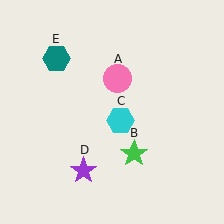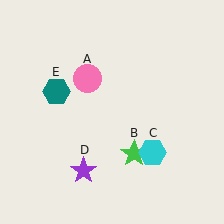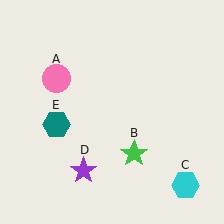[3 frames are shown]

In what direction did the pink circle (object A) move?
The pink circle (object A) moved left.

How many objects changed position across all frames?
3 objects changed position: pink circle (object A), cyan hexagon (object C), teal hexagon (object E).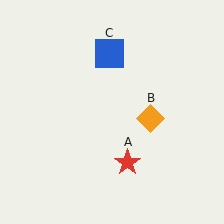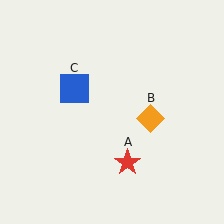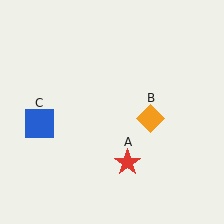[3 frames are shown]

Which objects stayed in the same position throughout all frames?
Red star (object A) and orange diamond (object B) remained stationary.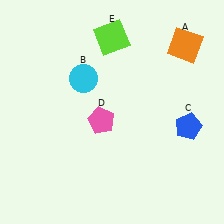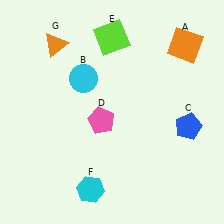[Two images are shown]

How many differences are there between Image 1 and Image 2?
There are 2 differences between the two images.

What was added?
A cyan hexagon (F), an orange triangle (G) were added in Image 2.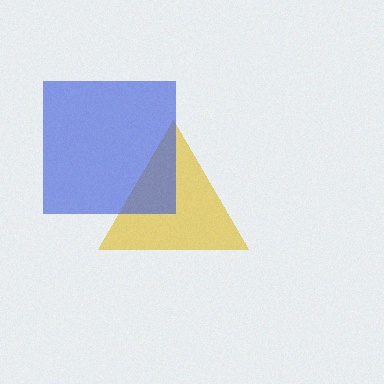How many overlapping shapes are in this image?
There are 2 overlapping shapes in the image.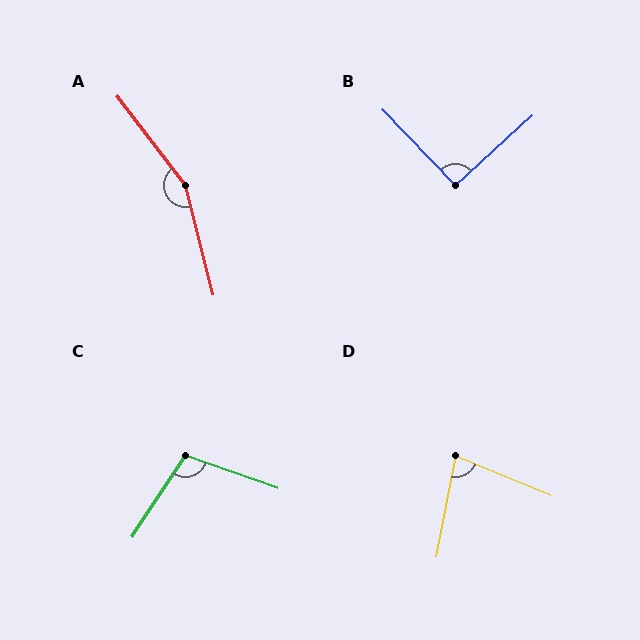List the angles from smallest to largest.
D (79°), B (92°), C (104°), A (157°).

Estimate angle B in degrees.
Approximately 92 degrees.